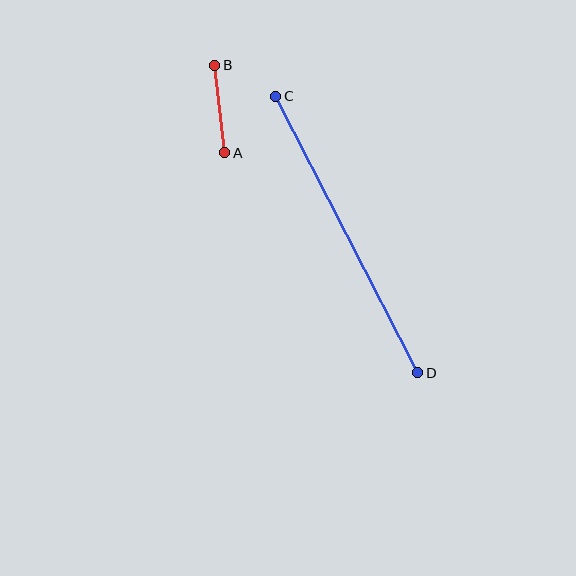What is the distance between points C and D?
The distance is approximately 311 pixels.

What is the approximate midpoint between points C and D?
The midpoint is at approximately (347, 235) pixels.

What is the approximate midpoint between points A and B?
The midpoint is at approximately (220, 109) pixels.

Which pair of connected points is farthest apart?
Points C and D are farthest apart.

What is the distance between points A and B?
The distance is approximately 88 pixels.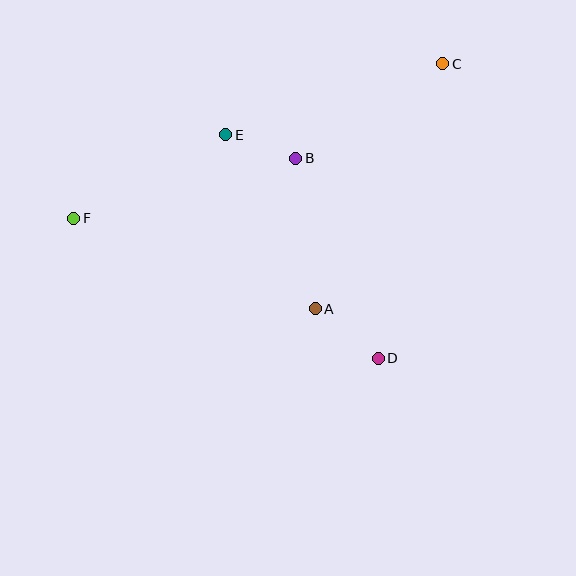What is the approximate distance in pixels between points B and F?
The distance between B and F is approximately 230 pixels.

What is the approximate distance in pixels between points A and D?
The distance between A and D is approximately 80 pixels.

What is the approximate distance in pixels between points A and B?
The distance between A and B is approximately 152 pixels.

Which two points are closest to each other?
Points B and E are closest to each other.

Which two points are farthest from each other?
Points C and F are farthest from each other.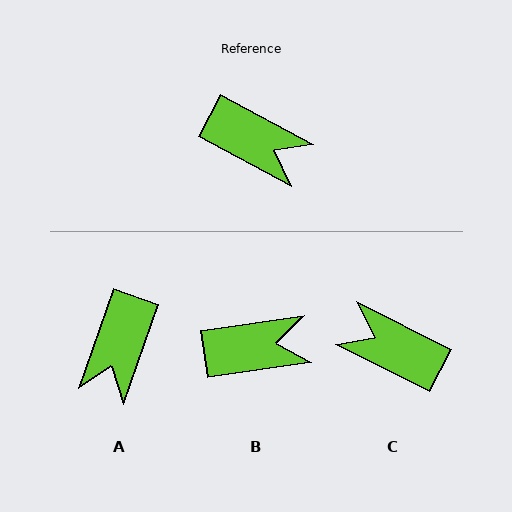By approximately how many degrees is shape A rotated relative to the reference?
Approximately 81 degrees clockwise.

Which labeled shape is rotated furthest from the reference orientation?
C, about 179 degrees away.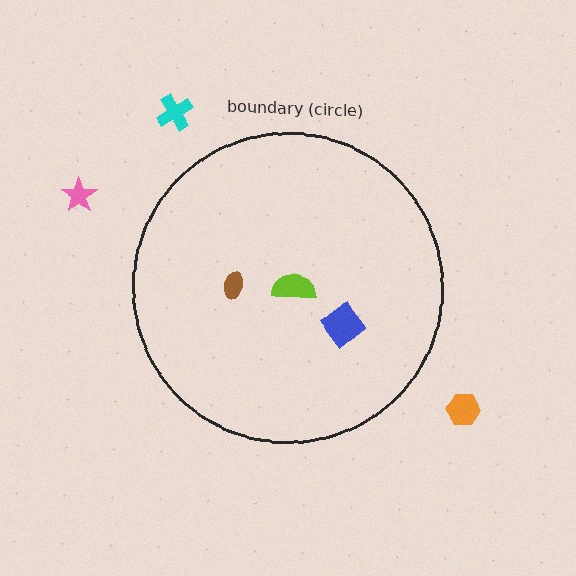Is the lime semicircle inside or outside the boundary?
Inside.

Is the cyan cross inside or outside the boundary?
Outside.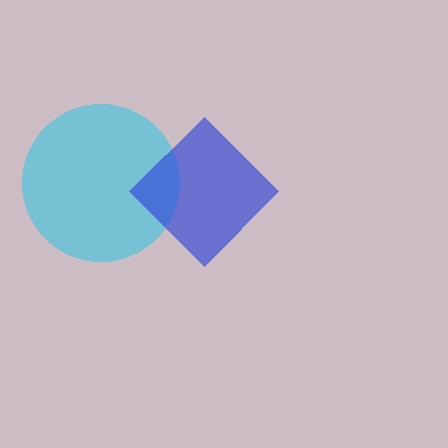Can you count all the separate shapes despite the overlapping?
Yes, there are 2 separate shapes.